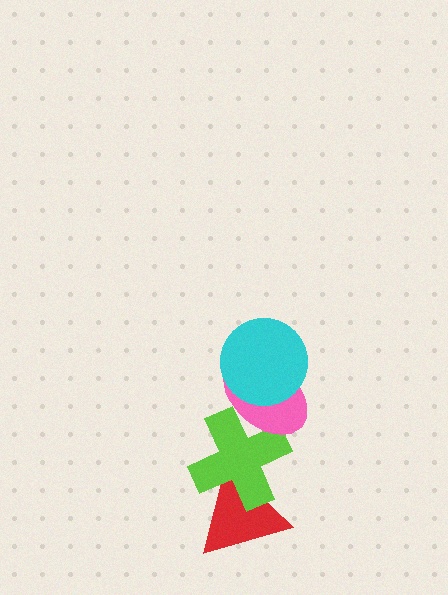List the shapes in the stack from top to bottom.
From top to bottom: the cyan circle, the pink ellipse, the lime cross, the red triangle.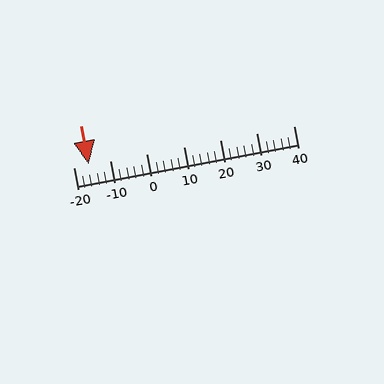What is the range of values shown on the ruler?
The ruler shows values from -20 to 40.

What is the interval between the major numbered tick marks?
The major tick marks are spaced 10 units apart.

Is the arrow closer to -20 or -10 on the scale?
The arrow is closer to -20.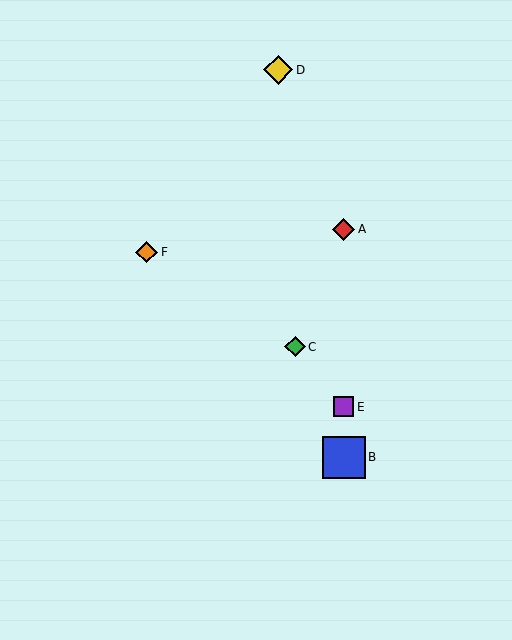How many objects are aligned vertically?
3 objects (A, B, E) are aligned vertically.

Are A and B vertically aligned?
Yes, both are at x≈344.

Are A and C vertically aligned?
No, A is at x≈344 and C is at x≈295.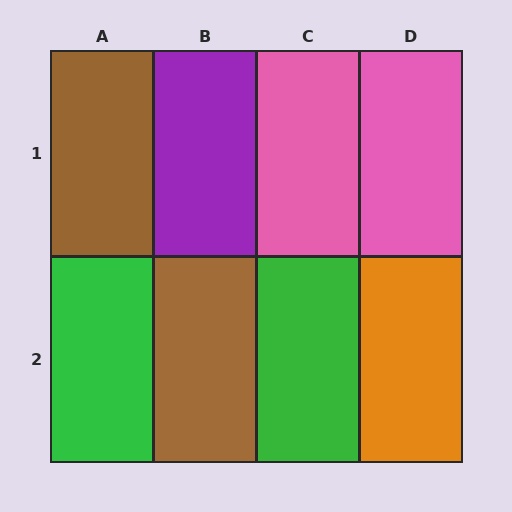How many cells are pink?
2 cells are pink.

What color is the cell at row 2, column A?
Green.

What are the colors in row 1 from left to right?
Brown, purple, pink, pink.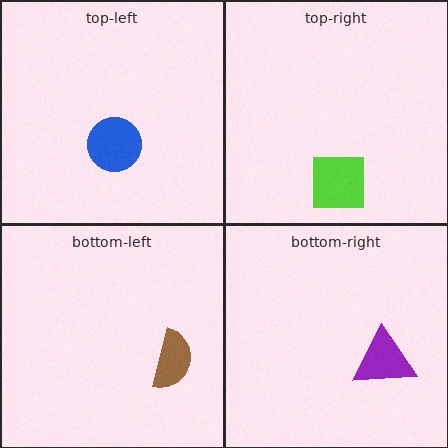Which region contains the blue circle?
The top-left region.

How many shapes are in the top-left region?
1.